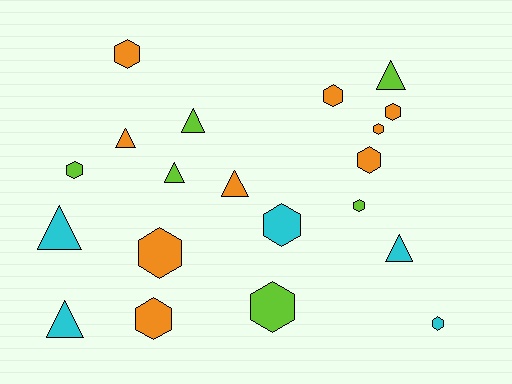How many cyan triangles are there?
There are 3 cyan triangles.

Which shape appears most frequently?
Hexagon, with 12 objects.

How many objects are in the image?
There are 20 objects.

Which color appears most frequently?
Orange, with 9 objects.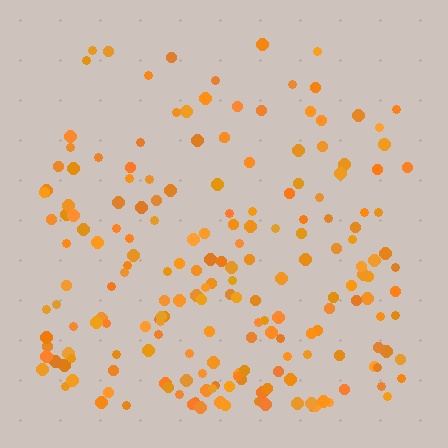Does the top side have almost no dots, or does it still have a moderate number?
Still a moderate number, just noticeably fewer than the bottom.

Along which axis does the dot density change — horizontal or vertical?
Vertical.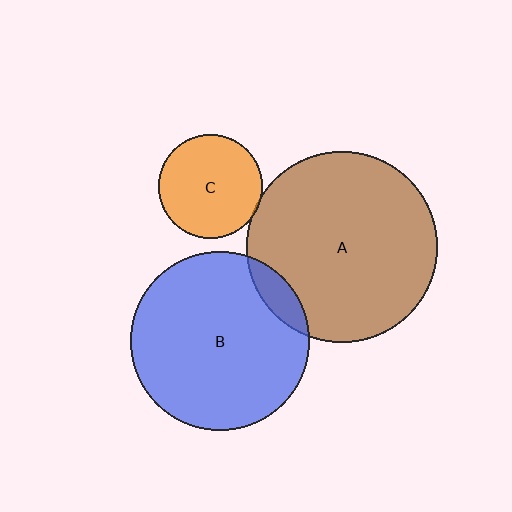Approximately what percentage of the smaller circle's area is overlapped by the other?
Approximately 5%.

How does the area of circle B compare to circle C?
Approximately 3.0 times.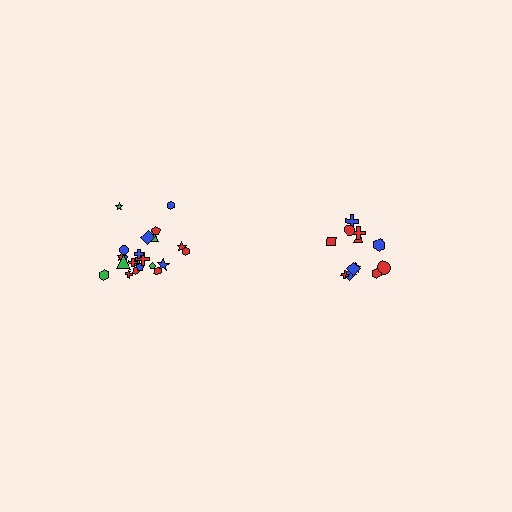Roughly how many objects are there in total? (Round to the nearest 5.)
Roughly 35 objects in total.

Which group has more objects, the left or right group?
The left group.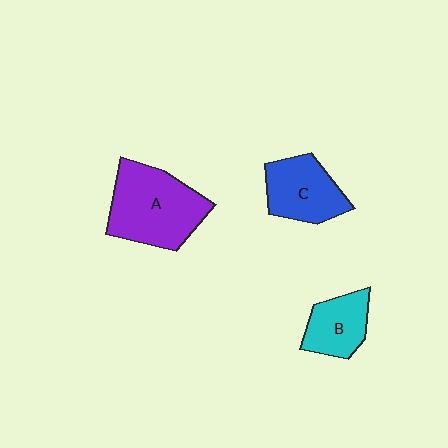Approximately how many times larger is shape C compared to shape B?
Approximately 1.3 times.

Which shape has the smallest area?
Shape B (cyan).